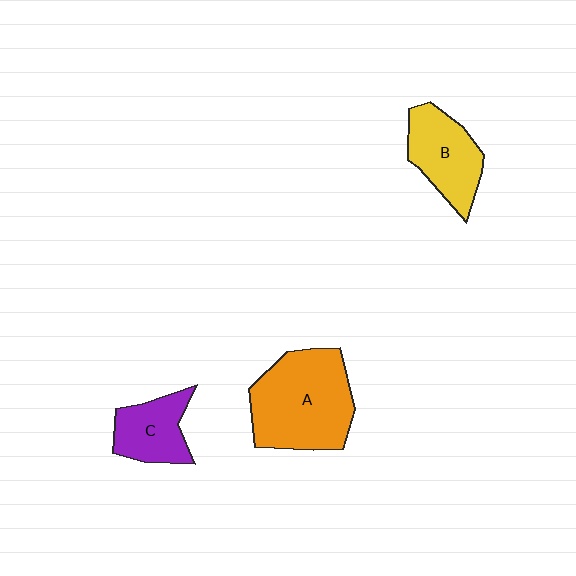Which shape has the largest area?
Shape A (orange).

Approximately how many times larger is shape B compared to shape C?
Approximately 1.2 times.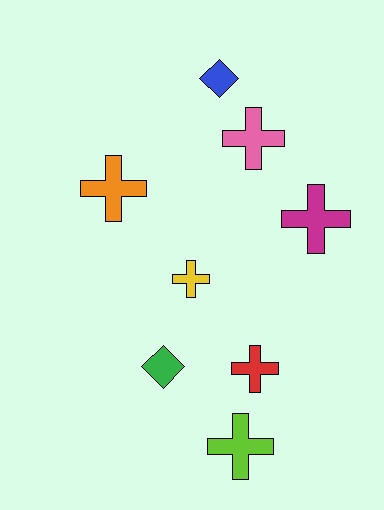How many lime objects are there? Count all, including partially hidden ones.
There is 1 lime object.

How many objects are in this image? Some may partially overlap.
There are 8 objects.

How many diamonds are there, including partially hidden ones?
There are 2 diamonds.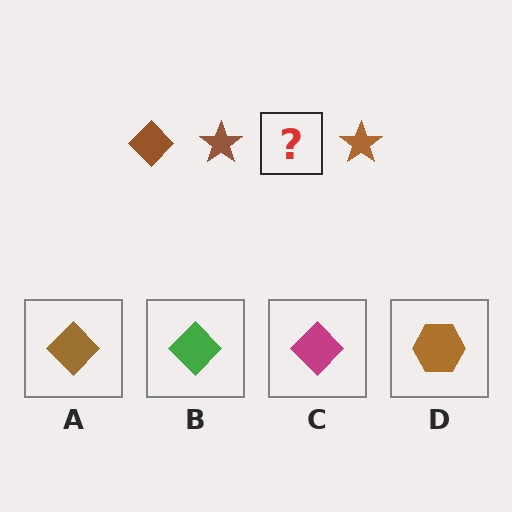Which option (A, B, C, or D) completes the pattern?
A.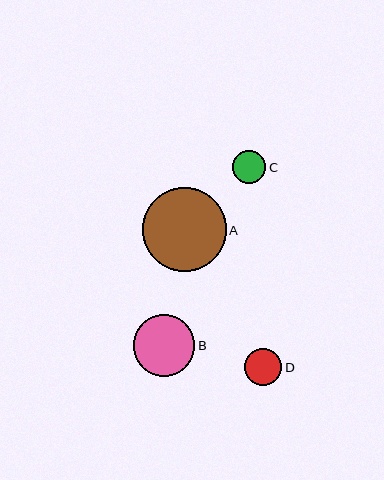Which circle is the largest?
Circle A is the largest with a size of approximately 83 pixels.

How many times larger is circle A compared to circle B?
Circle A is approximately 1.4 times the size of circle B.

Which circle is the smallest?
Circle C is the smallest with a size of approximately 33 pixels.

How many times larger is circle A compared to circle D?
Circle A is approximately 2.3 times the size of circle D.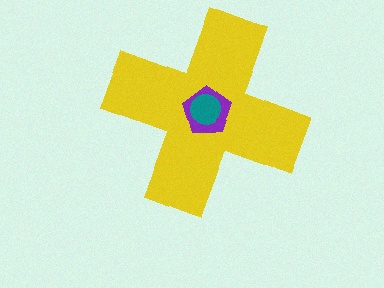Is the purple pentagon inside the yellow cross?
Yes.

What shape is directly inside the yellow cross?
The purple pentagon.